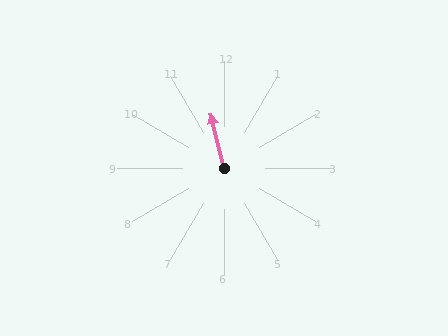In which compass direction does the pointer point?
North.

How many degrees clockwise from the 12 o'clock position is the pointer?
Approximately 346 degrees.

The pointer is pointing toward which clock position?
Roughly 12 o'clock.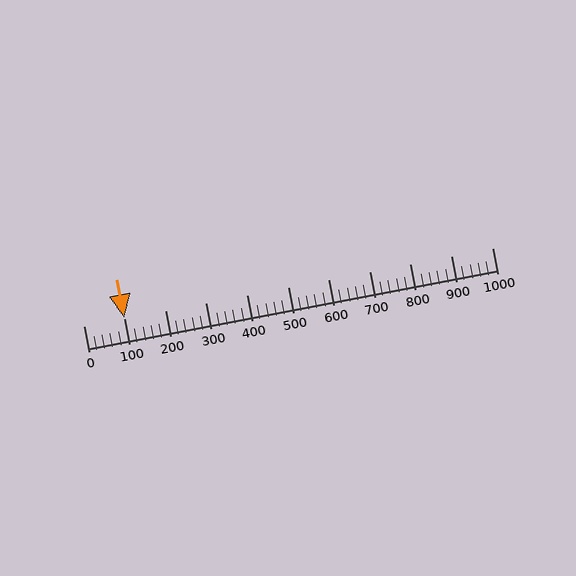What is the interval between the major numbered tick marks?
The major tick marks are spaced 100 units apart.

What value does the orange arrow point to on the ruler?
The orange arrow points to approximately 100.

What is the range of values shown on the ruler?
The ruler shows values from 0 to 1000.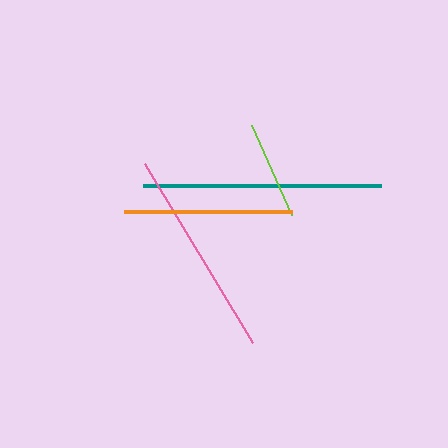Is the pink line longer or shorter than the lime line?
The pink line is longer than the lime line.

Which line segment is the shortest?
The lime line is the shortest at approximately 98 pixels.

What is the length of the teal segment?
The teal segment is approximately 239 pixels long.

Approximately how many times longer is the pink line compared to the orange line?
The pink line is approximately 1.2 times the length of the orange line.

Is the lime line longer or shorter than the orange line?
The orange line is longer than the lime line.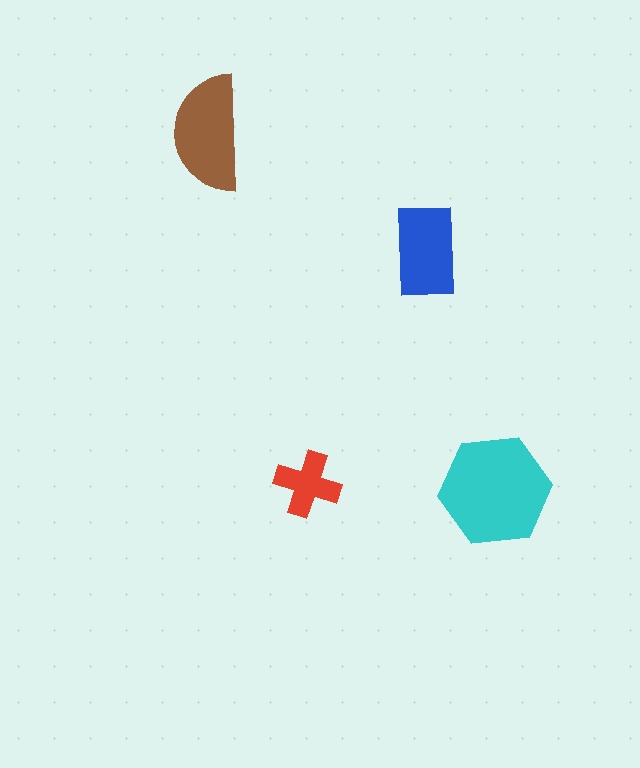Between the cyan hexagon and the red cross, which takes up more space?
The cyan hexagon.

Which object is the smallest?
The red cross.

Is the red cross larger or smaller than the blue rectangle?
Smaller.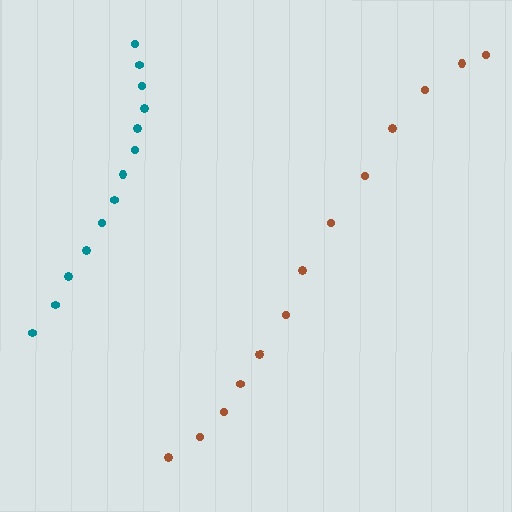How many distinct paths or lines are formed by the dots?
There are 2 distinct paths.